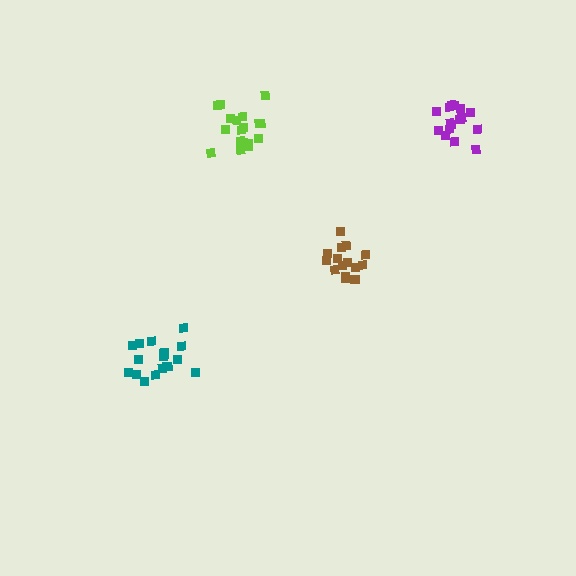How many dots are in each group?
Group 1: 19 dots, Group 2: 16 dots, Group 3: 15 dots, Group 4: 18 dots (68 total).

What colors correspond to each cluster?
The clusters are colored: lime, purple, brown, teal.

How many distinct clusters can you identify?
There are 4 distinct clusters.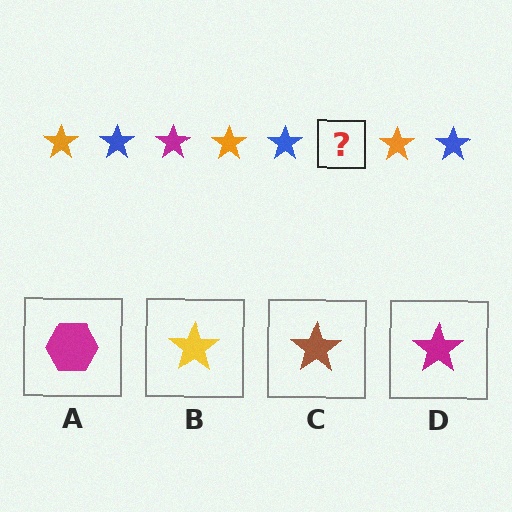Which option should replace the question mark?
Option D.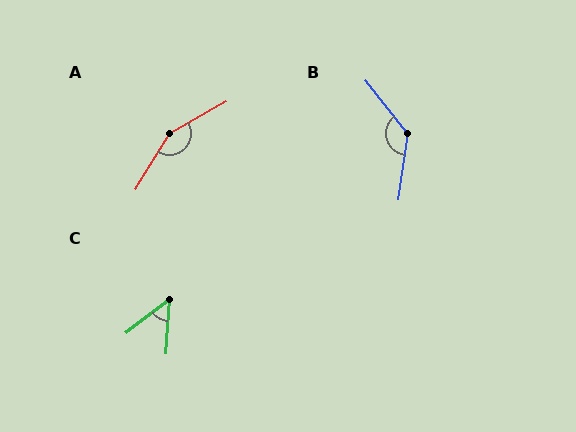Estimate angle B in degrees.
Approximately 134 degrees.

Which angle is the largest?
A, at approximately 151 degrees.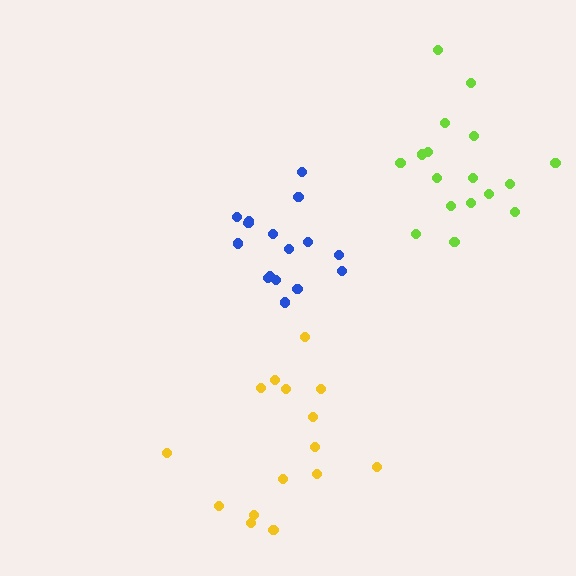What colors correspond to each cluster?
The clusters are colored: yellow, blue, lime.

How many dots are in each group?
Group 1: 15 dots, Group 2: 16 dots, Group 3: 17 dots (48 total).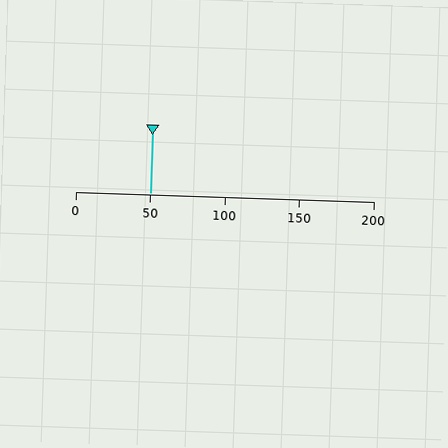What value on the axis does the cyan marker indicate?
The marker indicates approximately 50.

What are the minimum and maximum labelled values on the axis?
The axis runs from 0 to 200.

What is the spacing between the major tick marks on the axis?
The major ticks are spaced 50 apart.